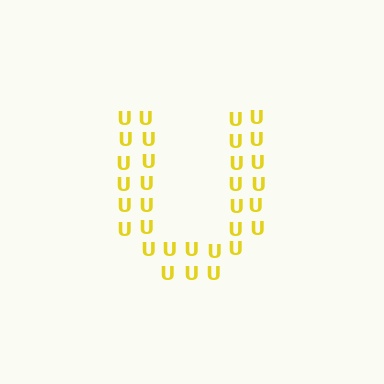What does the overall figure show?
The overall figure shows the letter U.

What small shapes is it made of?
It is made of small letter U's.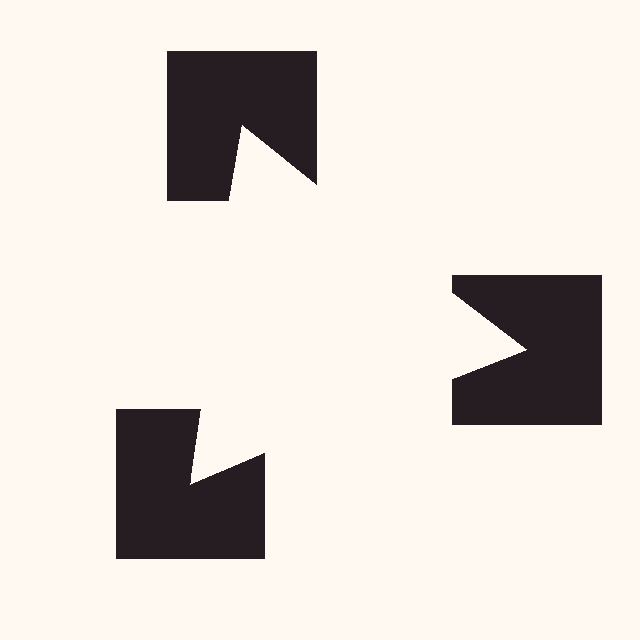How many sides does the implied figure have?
3 sides.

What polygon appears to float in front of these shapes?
An illusory triangle — its edges are inferred from the aligned wedge cuts in the notched squares, not physically drawn.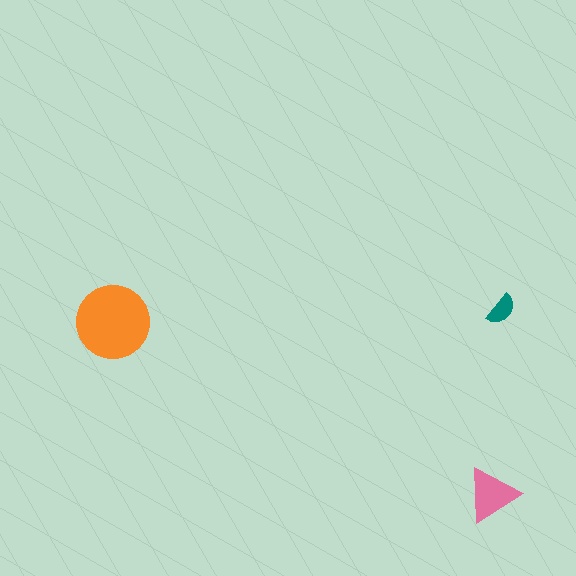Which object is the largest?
The orange circle.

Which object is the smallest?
The teal semicircle.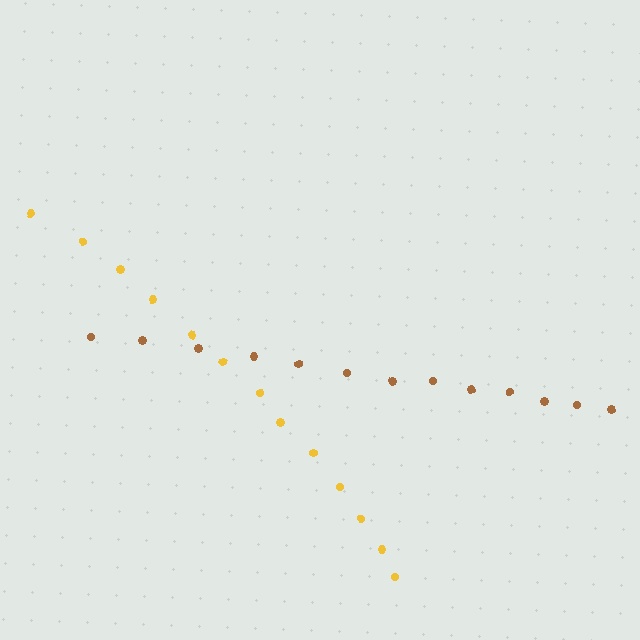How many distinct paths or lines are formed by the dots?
There are 2 distinct paths.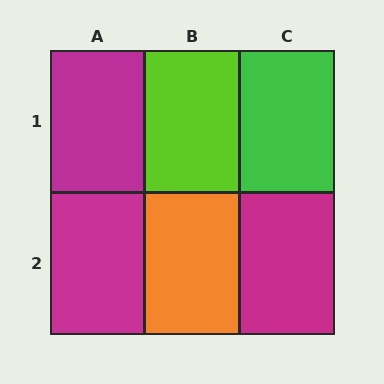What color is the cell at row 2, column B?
Orange.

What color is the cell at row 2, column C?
Magenta.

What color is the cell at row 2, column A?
Magenta.